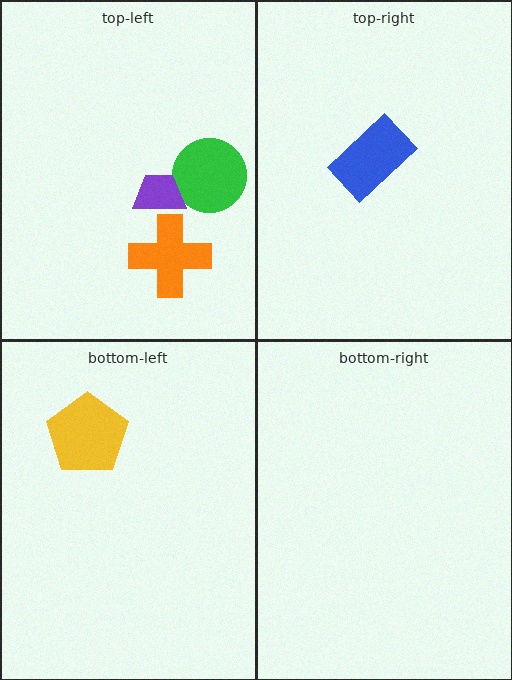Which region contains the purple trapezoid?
The top-left region.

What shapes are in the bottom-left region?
The yellow pentagon.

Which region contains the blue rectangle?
The top-right region.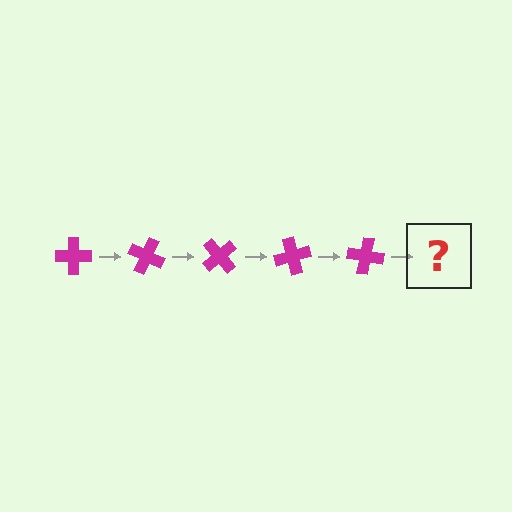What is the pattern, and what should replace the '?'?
The pattern is that the cross rotates 25 degrees each step. The '?' should be a magenta cross rotated 125 degrees.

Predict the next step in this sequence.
The next step is a magenta cross rotated 125 degrees.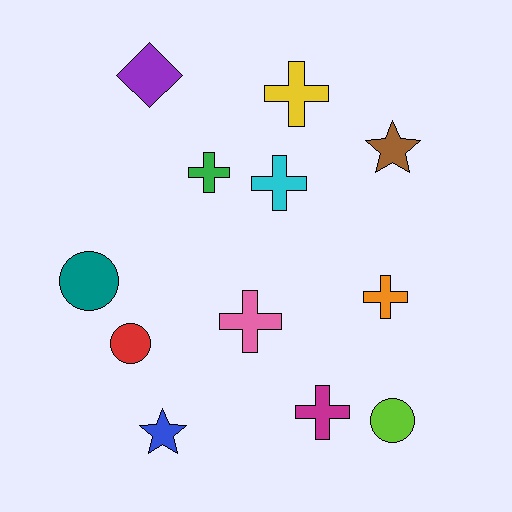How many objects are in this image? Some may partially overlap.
There are 12 objects.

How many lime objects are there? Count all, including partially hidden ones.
There is 1 lime object.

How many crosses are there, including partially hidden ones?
There are 6 crosses.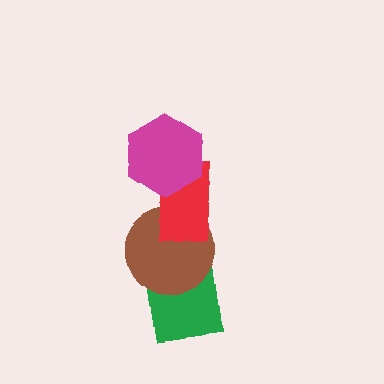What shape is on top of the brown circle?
The red rectangle is on top of the brown circle.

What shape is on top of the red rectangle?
The magenta hexagon is on top of the red rectangle.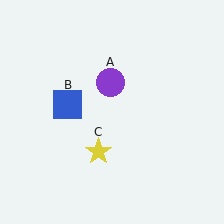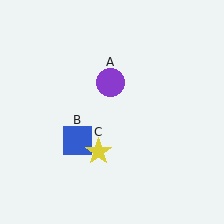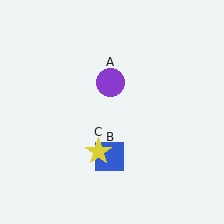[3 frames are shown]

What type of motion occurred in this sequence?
The blue square (object B) rotated counterclockwise around the center of the scene.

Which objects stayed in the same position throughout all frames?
Purple circle (object A) and yellow star (object C) remained stationary.